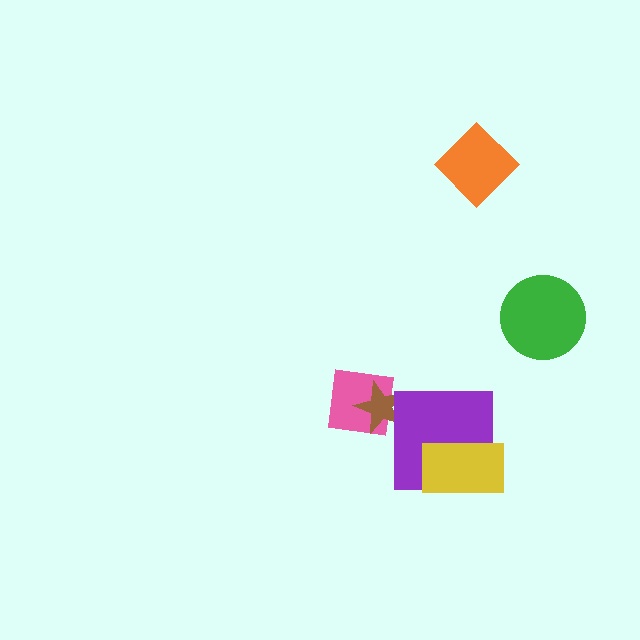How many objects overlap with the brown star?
1 object overlaps with the brown star.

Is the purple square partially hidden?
Yes, it is partially covered by another shape.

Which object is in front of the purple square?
The yellow rectangle is in front of the purple square.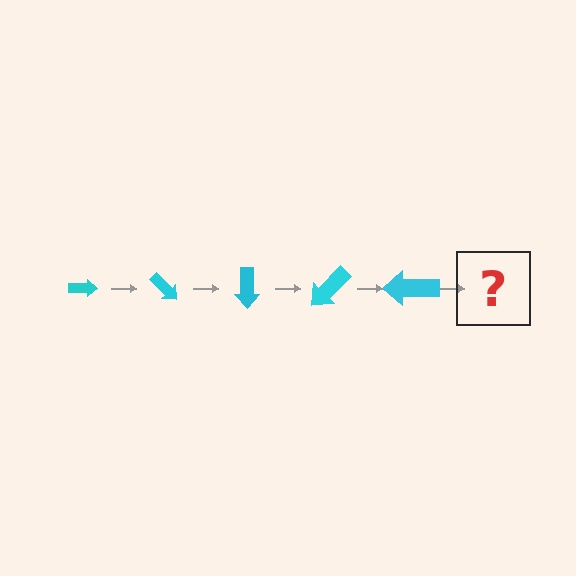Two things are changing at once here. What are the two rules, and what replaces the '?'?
The two rules are that the arrow grows larger each step and it rotates 45 degrees each step. The '?' should be an arrow, larger than the previous one and rotated 225 degrees from the start.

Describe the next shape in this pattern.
It should be an arrow, larger than the previous one and rotated 225 degrees from the start.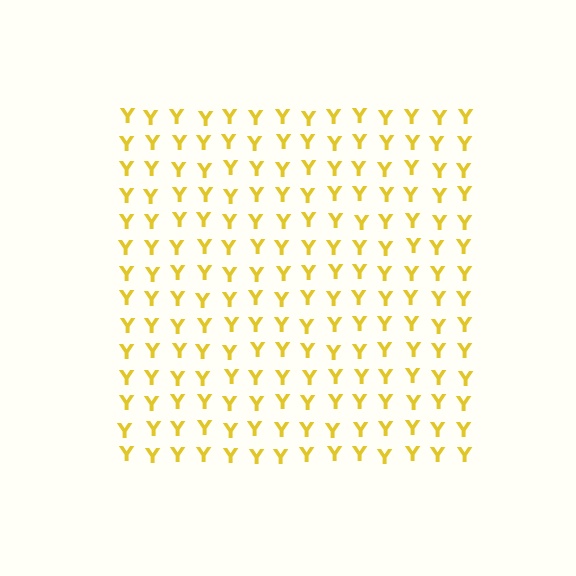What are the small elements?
The small elements are letter Y's.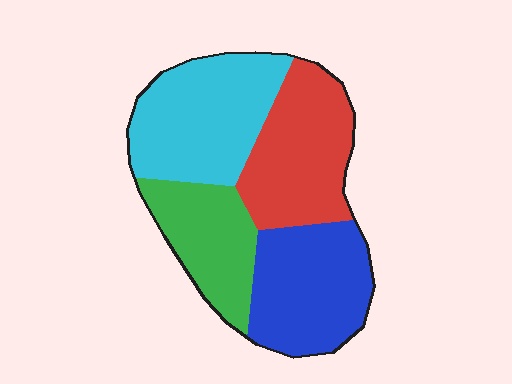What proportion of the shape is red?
Red covers roughly 25% of the shape.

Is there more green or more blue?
Blue.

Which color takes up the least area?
Green, at roughly 20%.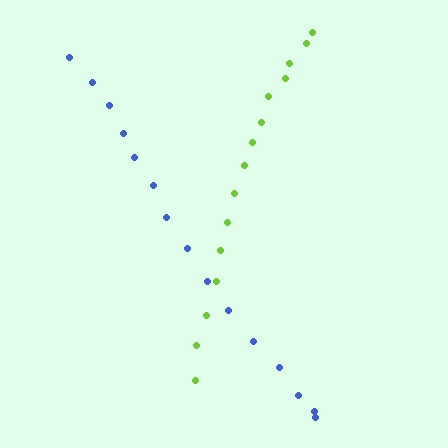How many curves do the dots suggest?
There are 2 distinct paths.